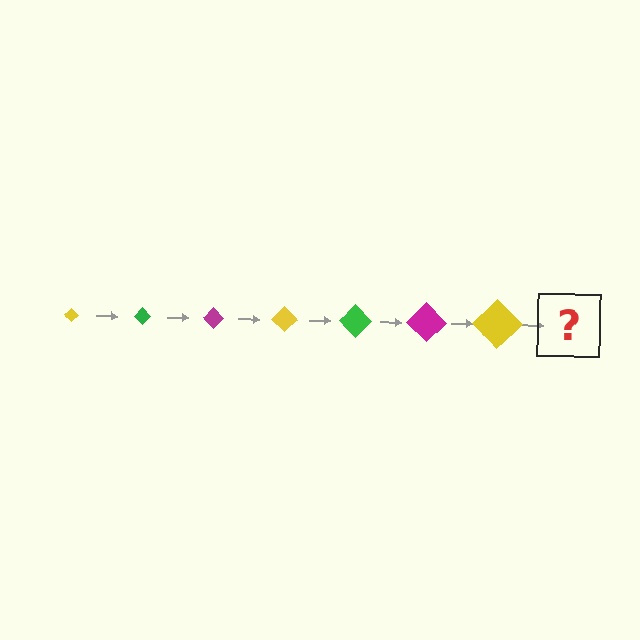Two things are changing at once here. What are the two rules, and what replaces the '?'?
The two rules are that the diamond grows larger each step and the color cycles through yellow, green, and magenta. The '?' should be a green diamond, larger than the previous one.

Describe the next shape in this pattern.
It should be a green diamond, larger than the previous one.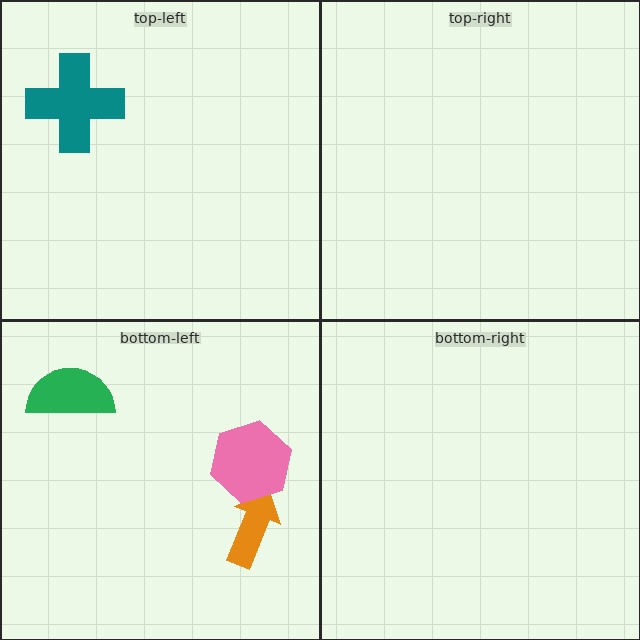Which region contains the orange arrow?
The bottom-left region.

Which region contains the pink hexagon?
The bottom-left region.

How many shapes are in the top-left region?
1.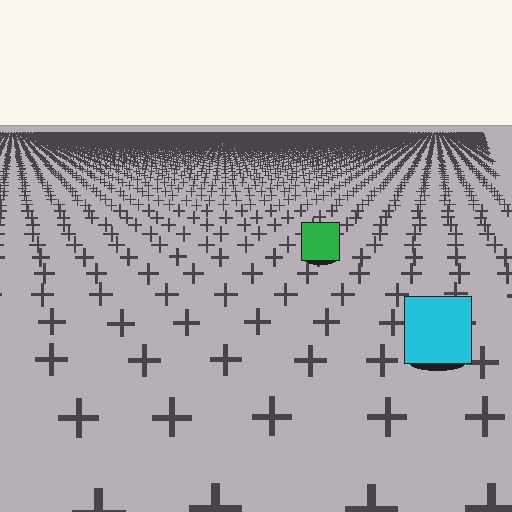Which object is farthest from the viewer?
The green square is farthest from the viewer. It appears smaller and the ground texture around it is denser.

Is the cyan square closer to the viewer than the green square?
Yes. The cyan square is closer — you can tell from the texture gradient: the ground texture is coarser near it.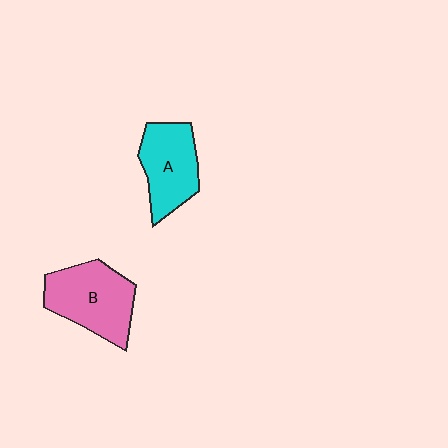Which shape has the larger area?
Shape B (pink).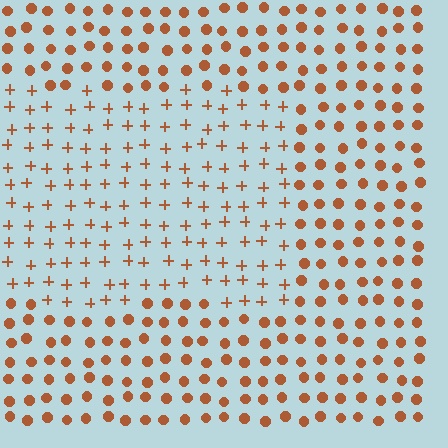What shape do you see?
I see a rectangle.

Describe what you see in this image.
The image is filled with small brown elements arranged in a uniform grid. A rectangle-shaped region contains plus signs, while the surrounding area contains circles. The boundary is defined purely by the change in element shape.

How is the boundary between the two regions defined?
The boundary is defined by a change in element shape: plus signs inside vs. circles outside. All elements share the same color and spacing.